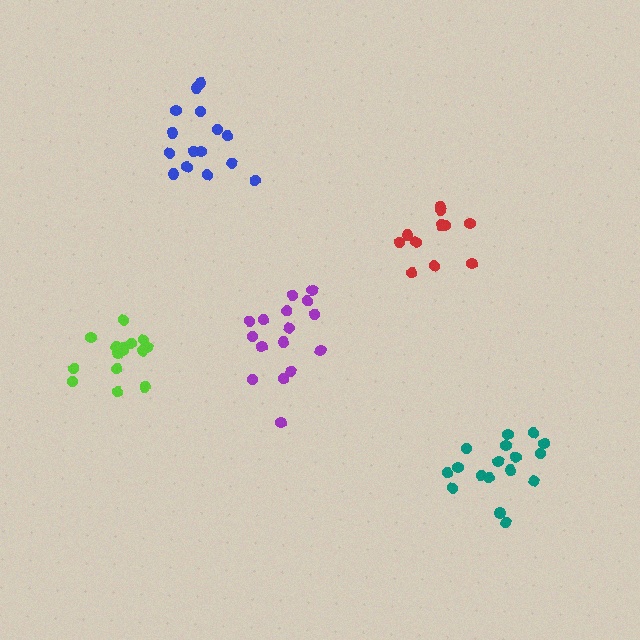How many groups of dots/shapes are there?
There are 5 groups.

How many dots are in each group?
Group 1: 16 dots, Group 2: 11 dots, Group 3: 17 dots, Group 4: 15 dots, Group 5: 15 dots (74 total).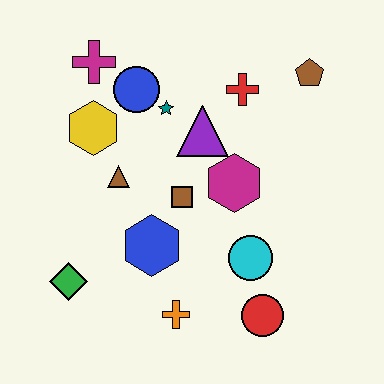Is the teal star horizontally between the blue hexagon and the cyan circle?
Yes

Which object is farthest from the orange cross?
The brown pentagon is farthest from the orange cross.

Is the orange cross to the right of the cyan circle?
No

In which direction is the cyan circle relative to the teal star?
The cyan circle is below the teal star.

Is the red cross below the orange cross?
No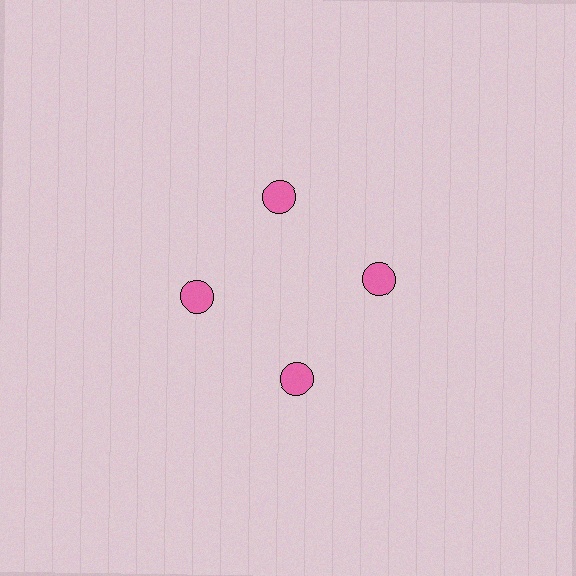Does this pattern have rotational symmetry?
Yes, this pattern has 4-fold rotational symmetry. It looks the same after rotating 90 degrees around the center.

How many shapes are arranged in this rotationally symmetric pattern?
There are 4 shapes, arranged in 4 groups of 1.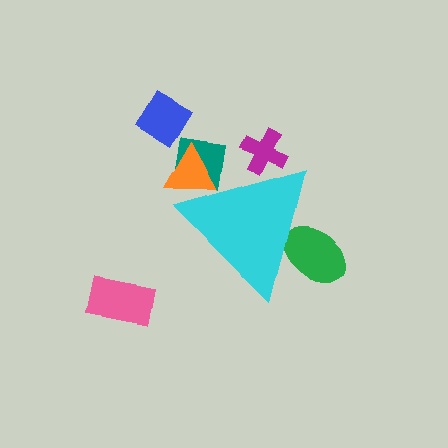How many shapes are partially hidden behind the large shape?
4 shapes are partially hidden.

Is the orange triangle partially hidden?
Yes, the orange triangle is partially hidden behind the cyan triangle.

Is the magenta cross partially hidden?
Yes, the magenta cross is partially hidden behind the cyan triangle.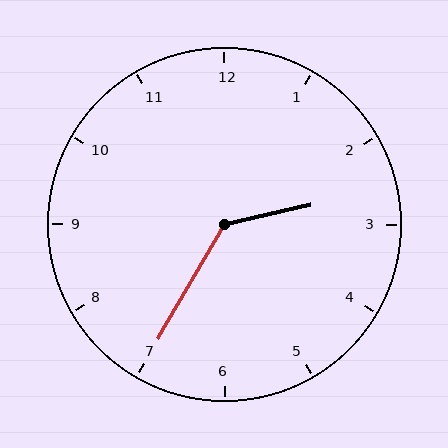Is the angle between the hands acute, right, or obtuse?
It is obtuse.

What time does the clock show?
2:35.